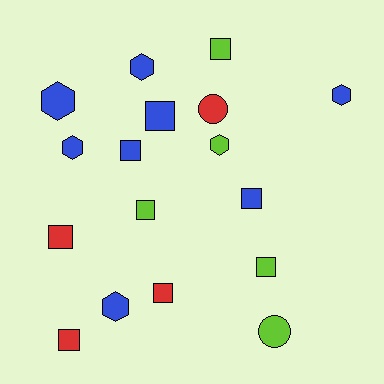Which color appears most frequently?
Blue, with 8 objects.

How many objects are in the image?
There are 17 objects.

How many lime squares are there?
There are 3 lime squares.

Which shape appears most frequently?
Square, with 9 objects.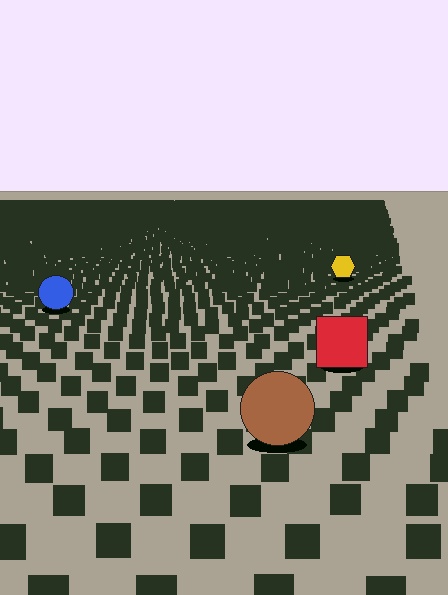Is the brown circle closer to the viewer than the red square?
Yes. The brown circle is closer — you can tell from the texture gradient: the ground texture is coarser near it.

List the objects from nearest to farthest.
From nearest to farthest: the brown circle, the red square, the blue circle, the yellow hexagon.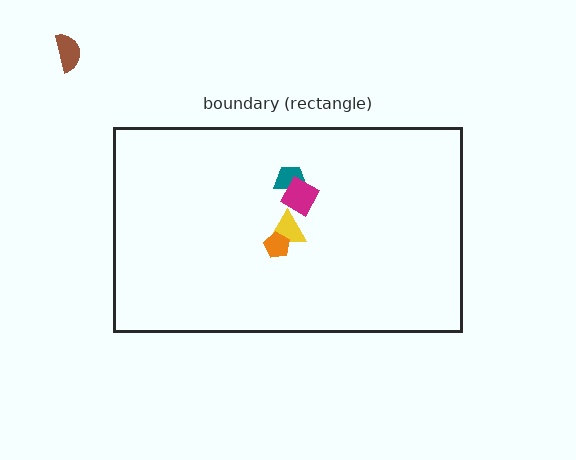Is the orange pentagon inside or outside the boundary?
Inside.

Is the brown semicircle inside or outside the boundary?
Outside.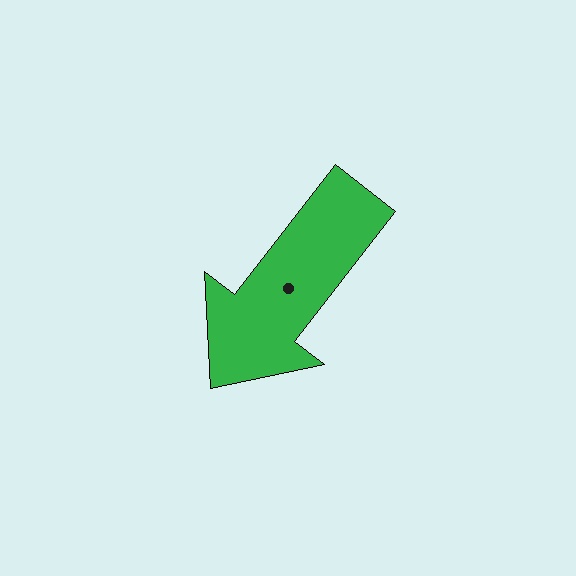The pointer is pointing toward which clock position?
Roughly 7 o'clock.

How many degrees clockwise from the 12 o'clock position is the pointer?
Approximately 218 degrees.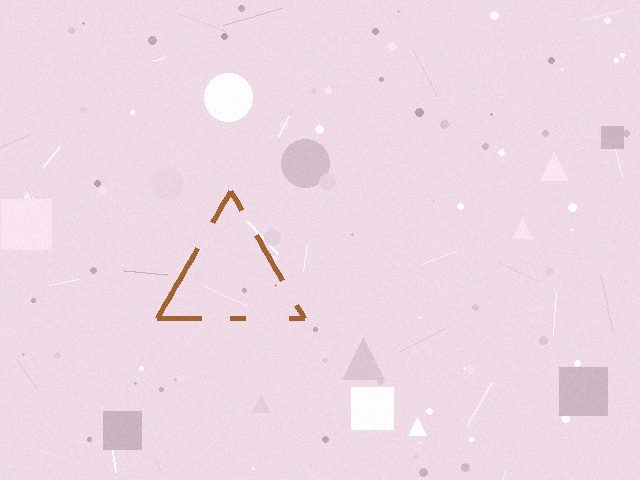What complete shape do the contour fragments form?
The contour fragments form a triangle.